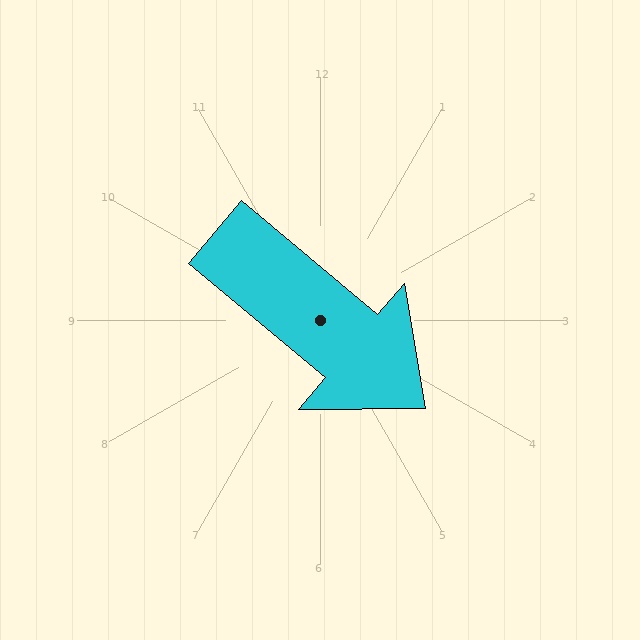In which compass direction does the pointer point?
Southeast.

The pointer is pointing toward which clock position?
Roughly 4 o'clock.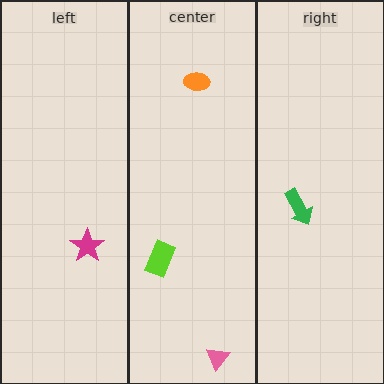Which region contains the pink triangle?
The center region.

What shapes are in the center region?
The lime rectangle, the pink triangle, the orange ellipse.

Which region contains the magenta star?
The left region.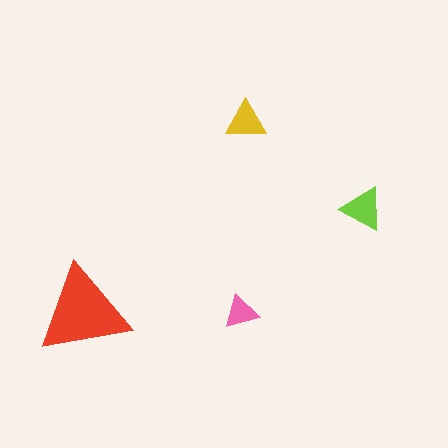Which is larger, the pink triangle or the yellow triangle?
The yellow one.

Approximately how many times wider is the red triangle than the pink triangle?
About 2.5 times wider.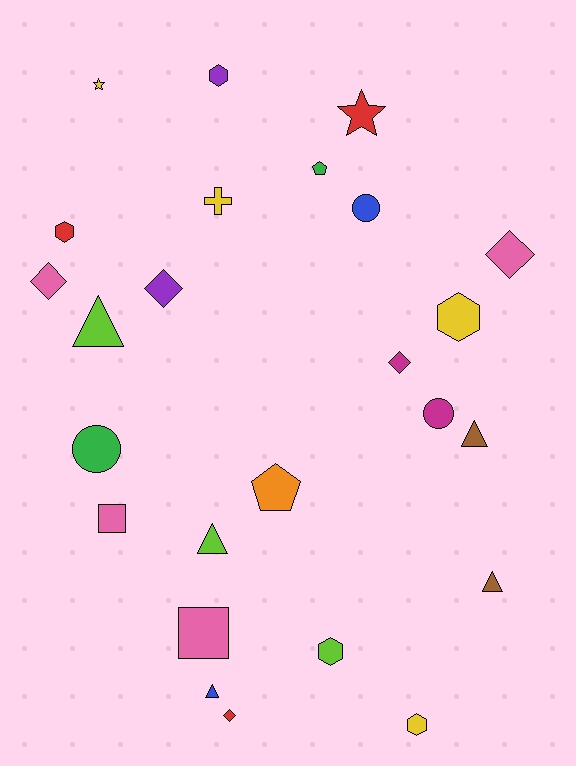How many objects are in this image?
There are 25 objects.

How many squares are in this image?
There are 2 squares.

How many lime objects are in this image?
There are 3 lime objects.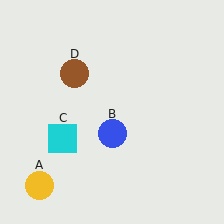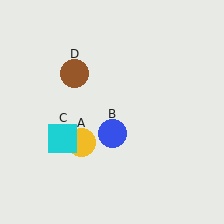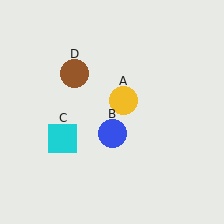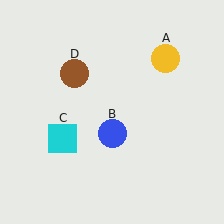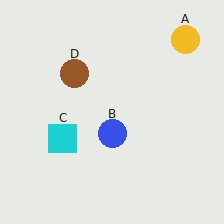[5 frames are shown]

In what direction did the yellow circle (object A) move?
The yellow circle (object A) moved up and to the right.